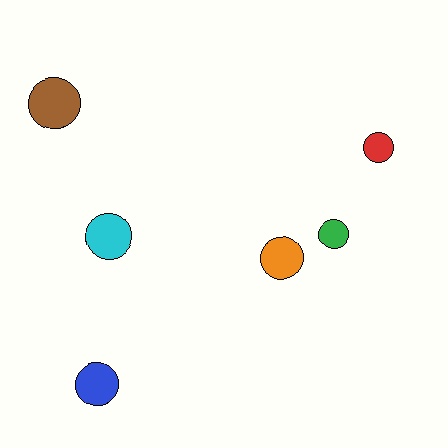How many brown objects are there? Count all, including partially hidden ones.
There is 1 brown object.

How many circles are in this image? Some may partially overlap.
There are 6 circles.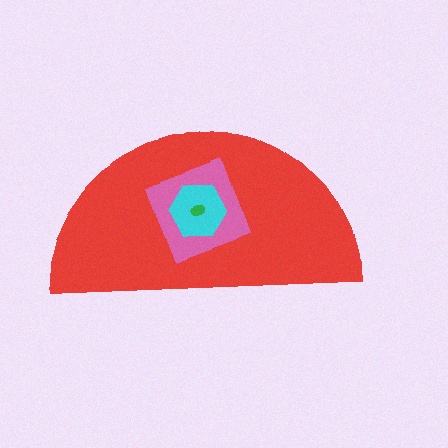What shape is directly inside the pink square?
The cyan hexagon.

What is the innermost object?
The green ellipse.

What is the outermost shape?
The red semicircle.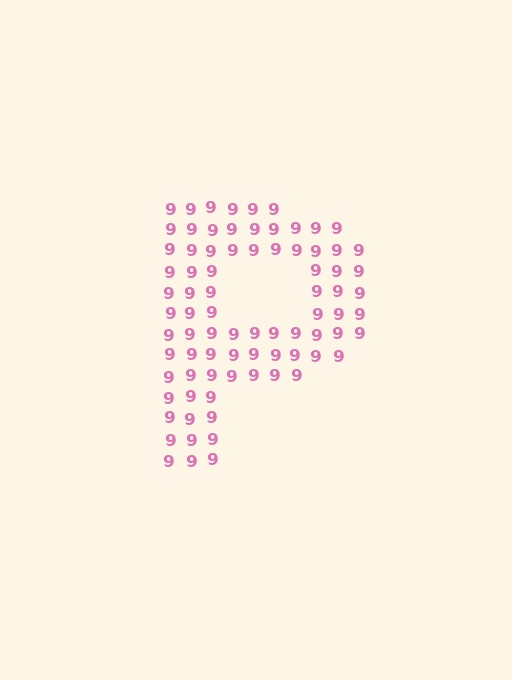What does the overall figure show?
The overall figure shows the letter P.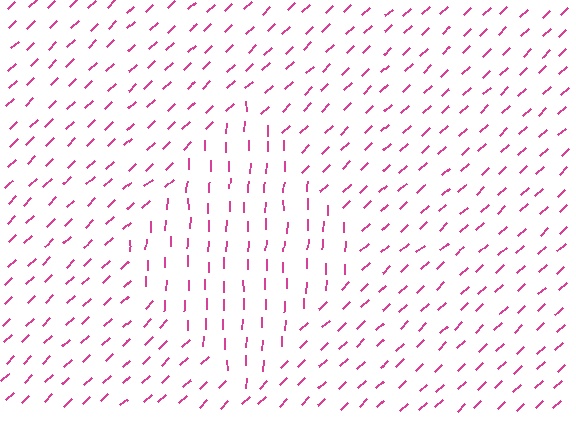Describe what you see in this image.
The image is filled with small magenta line segments. A diamond region in the image has lines oriented differently from the surrounding lines, creating a visible texture boundary.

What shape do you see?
I see a diamond.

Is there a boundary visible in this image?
Yes, there is a texture boundary formed by a change in line orientation.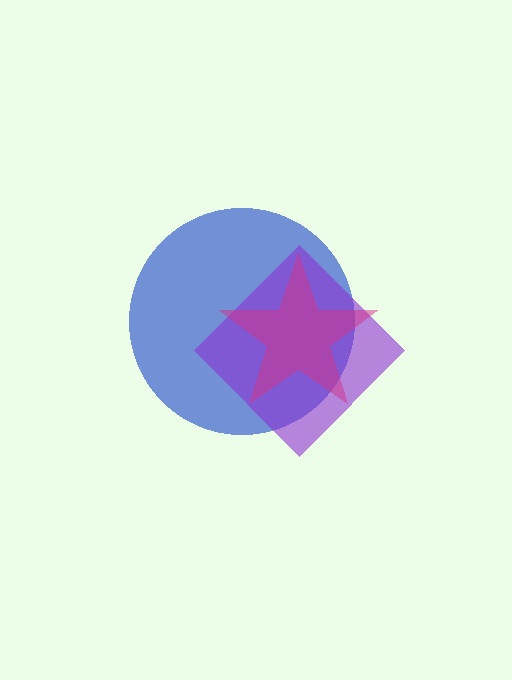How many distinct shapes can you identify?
There are 3 distinct shapes: a blue circle, a purple diamond, a magenta star.